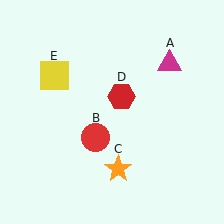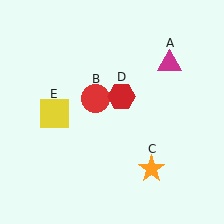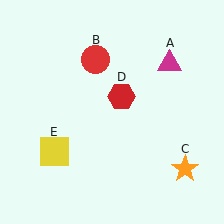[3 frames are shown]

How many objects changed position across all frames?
3 objects changed position: red circle (object B), orange star (object C), yellow square (object E).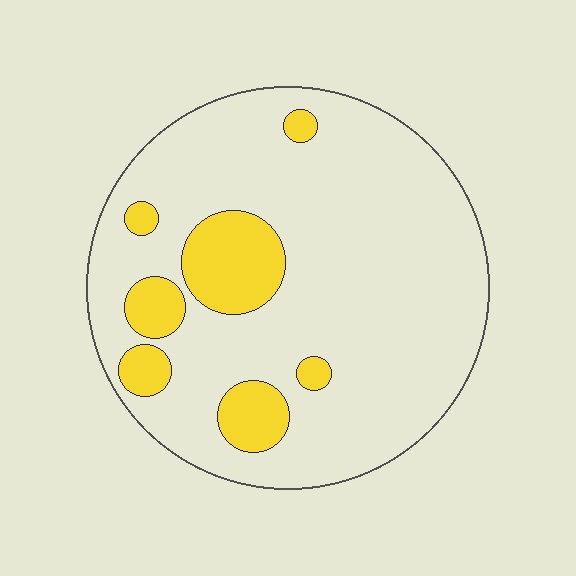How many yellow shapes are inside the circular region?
7.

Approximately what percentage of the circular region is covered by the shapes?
Approximately 15%.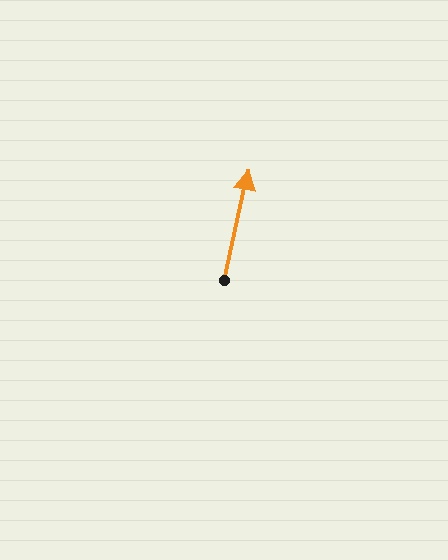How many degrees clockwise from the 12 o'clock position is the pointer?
Approximately 13 degrees.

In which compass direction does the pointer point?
North.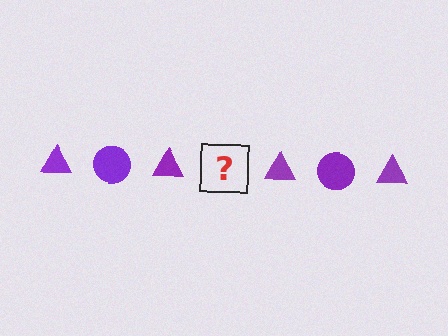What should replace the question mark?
The question mark should be replaced with a purple circle.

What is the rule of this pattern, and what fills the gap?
The rule is that the pattern cycles through triangle, circle shapes in purple. The gap should be filled with a purple circle.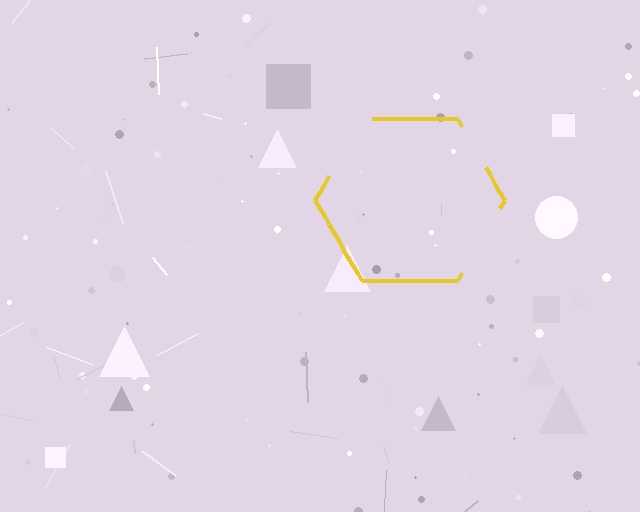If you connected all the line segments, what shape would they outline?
They would outline a hexagon.